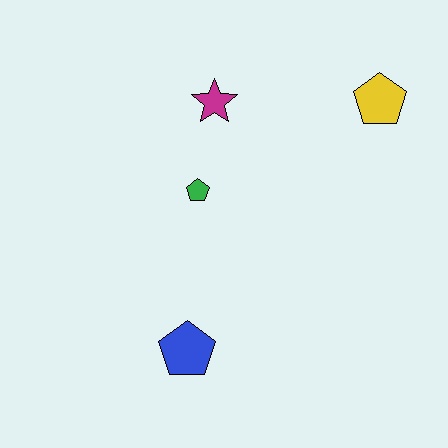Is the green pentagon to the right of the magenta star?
No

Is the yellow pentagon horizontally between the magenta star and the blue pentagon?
No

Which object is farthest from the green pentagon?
The yellow pentagon is farthest from the green pentagon.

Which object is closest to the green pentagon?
The magenta star is closest to the green pentagon.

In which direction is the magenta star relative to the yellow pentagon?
The magenta star is to the left of the yellow pentagon.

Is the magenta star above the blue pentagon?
Yes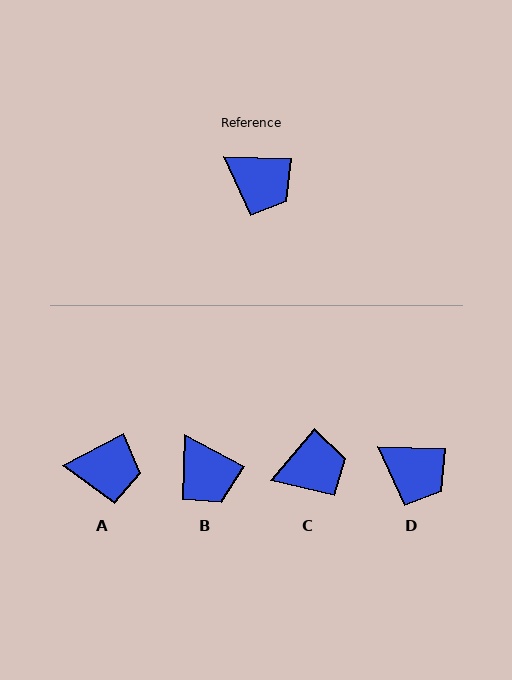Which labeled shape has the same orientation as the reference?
D.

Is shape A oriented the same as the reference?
No, it is off by about 29 degrees.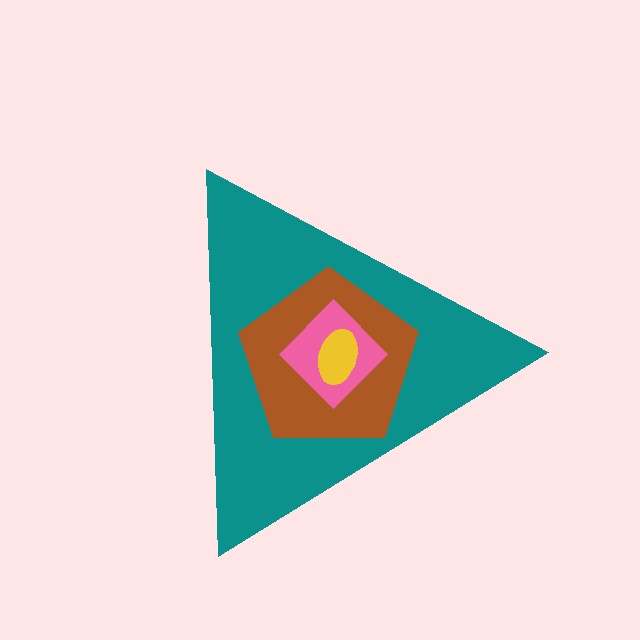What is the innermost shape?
The yellow ellipse.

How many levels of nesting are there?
4.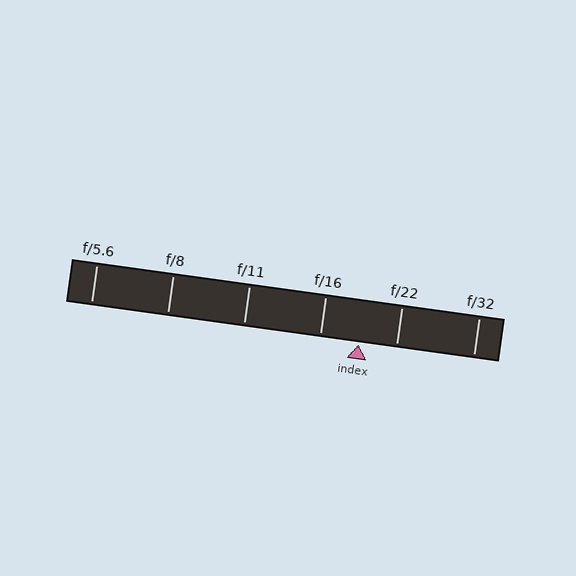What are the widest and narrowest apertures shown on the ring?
The widest aperture shown is f/5.6 and the narrowest is f/32.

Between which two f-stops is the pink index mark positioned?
The index mark is between f/16 and f/22.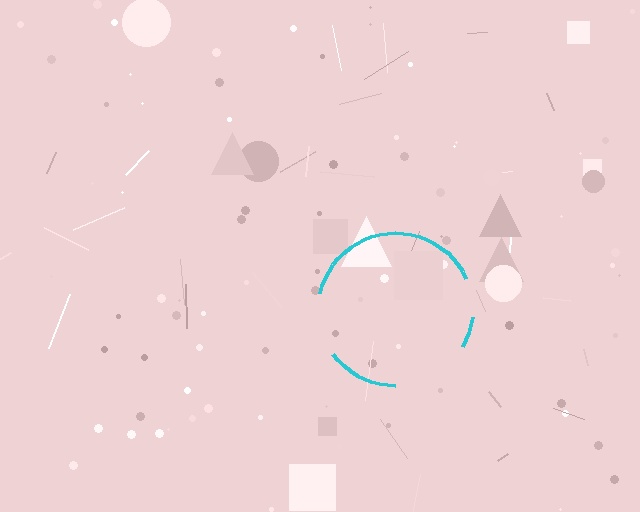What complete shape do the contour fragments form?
The contour fragments form a circle.